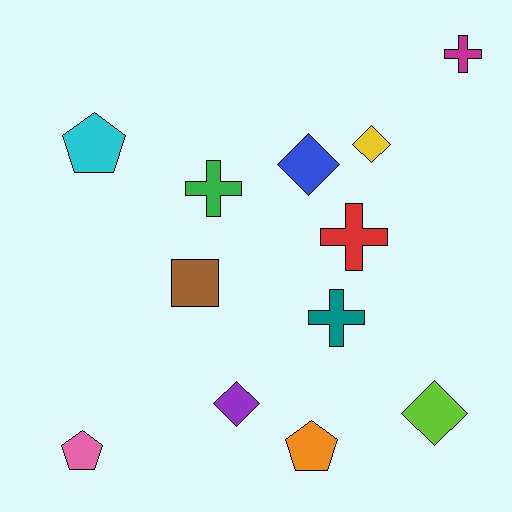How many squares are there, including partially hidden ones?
There is 1 square.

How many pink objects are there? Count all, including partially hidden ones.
There is 1 pink object.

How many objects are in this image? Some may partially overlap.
There are 12 objects.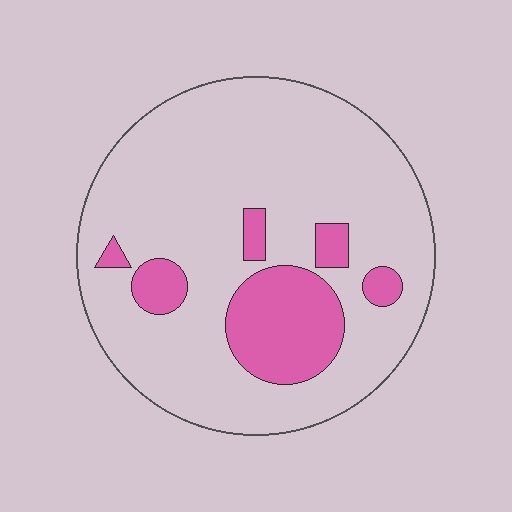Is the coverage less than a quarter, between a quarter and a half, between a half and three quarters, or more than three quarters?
Less than a quarter.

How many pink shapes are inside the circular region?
6.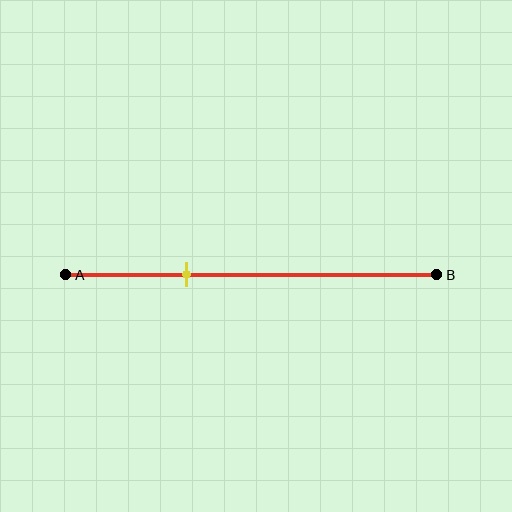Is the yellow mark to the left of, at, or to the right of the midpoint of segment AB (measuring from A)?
The yellow mark is to the left of the midpoint of segment AB.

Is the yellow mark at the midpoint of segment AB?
No, the mark is at about 35% from A, not at the 50% midpoint.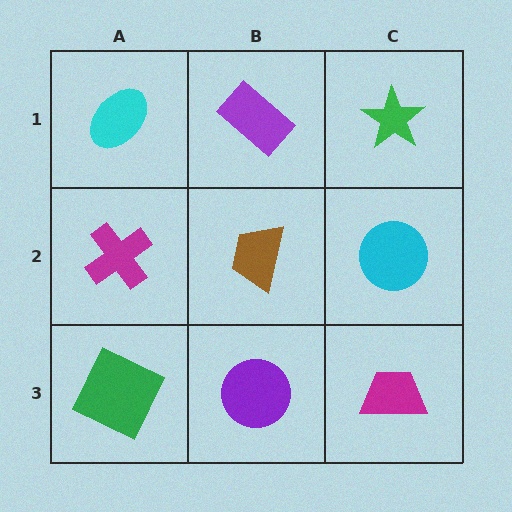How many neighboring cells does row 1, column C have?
2.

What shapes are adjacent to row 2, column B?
A purple rectangle (row 1, column B), a purple circle (row 3, column B), a magenta cross (row 2, column A), a cyan circle (row 2, column C).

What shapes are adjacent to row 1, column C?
A cyan circle (row 2, column C), a purple rectangle (row 1, column B).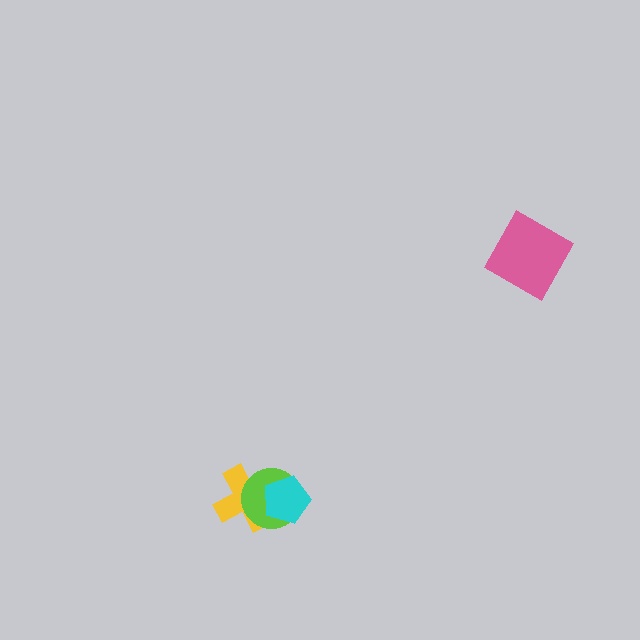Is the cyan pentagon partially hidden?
No, no other shape covers it.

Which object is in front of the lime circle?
The cyan pentagon is in front of the lime circle.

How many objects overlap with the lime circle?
2 objects overlap with the lime circle.